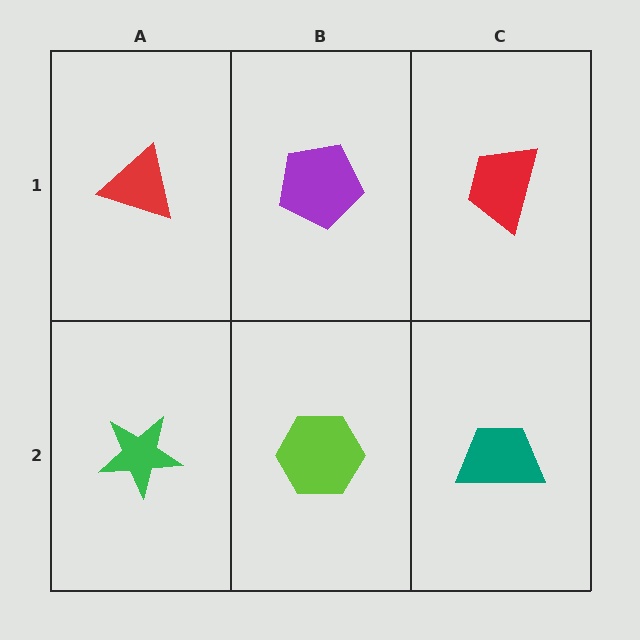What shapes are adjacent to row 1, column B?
A lime hexagon (row 2, column B), a red triangle (row 1, column A), a red trapezoid (row 1, column C).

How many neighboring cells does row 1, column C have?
2.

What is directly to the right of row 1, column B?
A red trapezoid.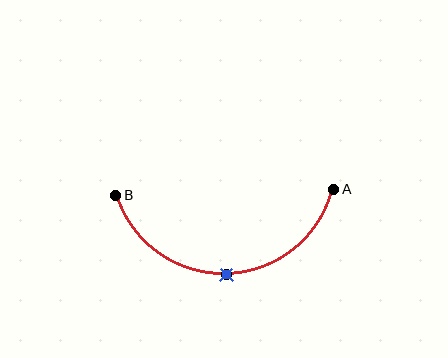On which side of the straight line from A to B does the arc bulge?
The arc bulges below the straight line connecting A and B.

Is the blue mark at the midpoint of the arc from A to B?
Yes. The blue mark lies on the arc at equal arc-length from both A and B — it is the arc midpoint.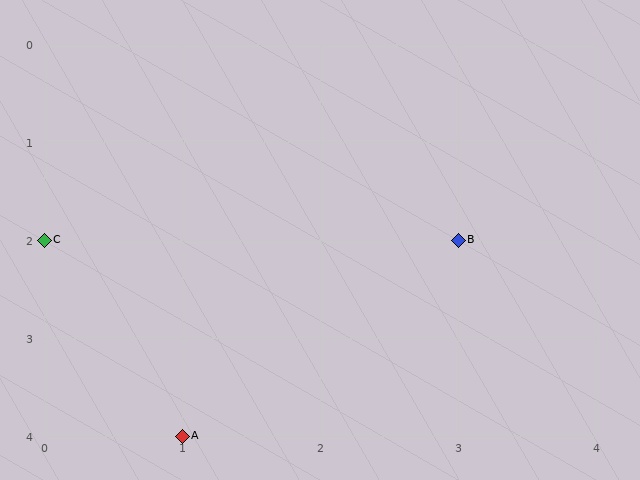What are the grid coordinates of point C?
Point C is at grid coordinates (0, 2).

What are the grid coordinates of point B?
Point B is at grid coordinates (3, 2).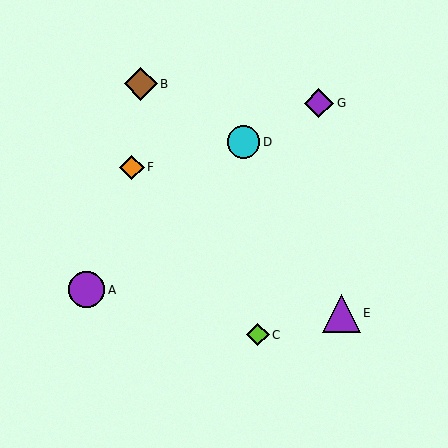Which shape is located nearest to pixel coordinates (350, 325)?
The purple triangle (labeled E) at (341, 313) is nearest to that location.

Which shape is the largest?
The purple triangle (labeled E) is the largest.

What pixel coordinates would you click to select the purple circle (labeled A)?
Click at (87, 290) to select the purple circle A.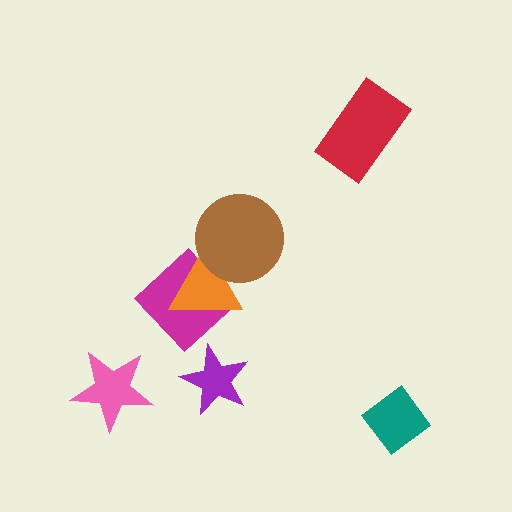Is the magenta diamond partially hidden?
Yes, it is partially covered by another shape.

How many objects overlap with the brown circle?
1 object overlaps with the brown circle.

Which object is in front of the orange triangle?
The brown circle is in front of the orange triangle.